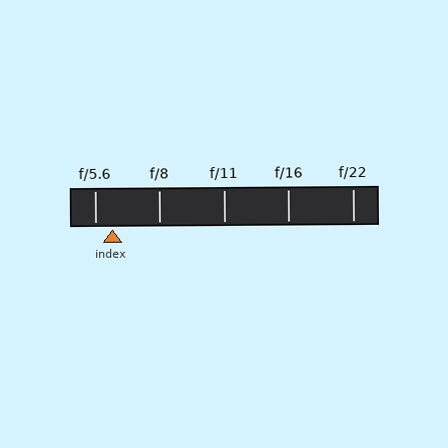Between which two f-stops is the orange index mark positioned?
The index mark is between f/5.6 and f/8.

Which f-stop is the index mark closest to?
The index mark is closest to f/5.6.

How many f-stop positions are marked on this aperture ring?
There are 5 f-stop positions marked.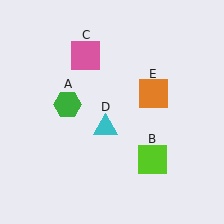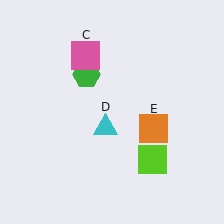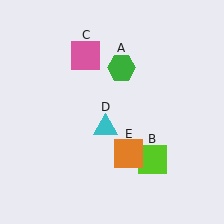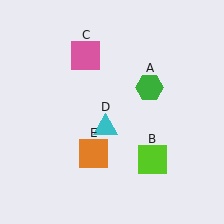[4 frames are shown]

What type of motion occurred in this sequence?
The green hexagon (object A), orange square (object E) rotated clockwise around the center of the scene.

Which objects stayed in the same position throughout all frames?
Lime square (object B) and pink square (object C) and cyan triangle (object D) remained stationary.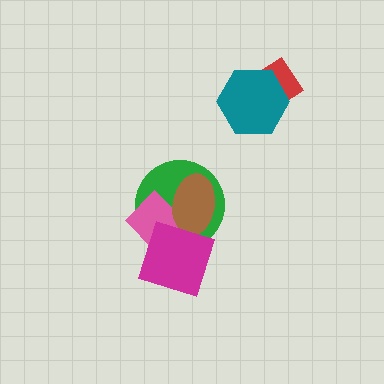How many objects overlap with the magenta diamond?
3 objects overlap with the magenta diamond.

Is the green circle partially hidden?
Yes, it is partially covered by another shape.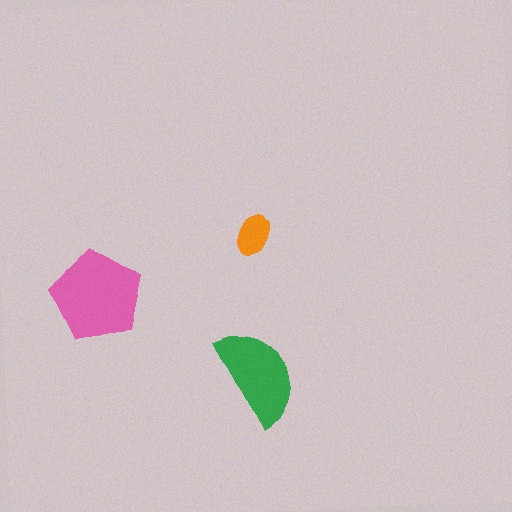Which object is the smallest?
The orange ellipse.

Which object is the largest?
The pink pentagon.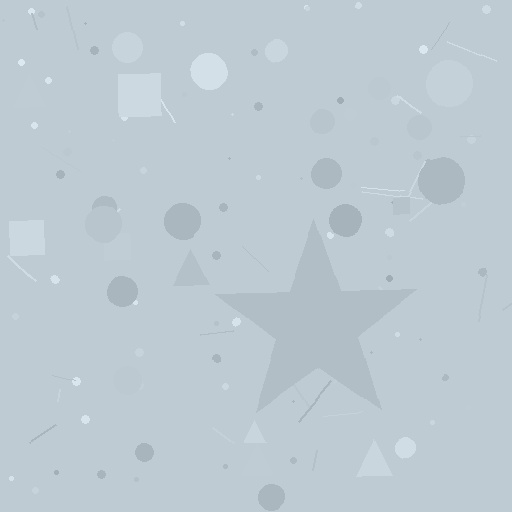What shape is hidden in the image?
A star is hidden in the image.